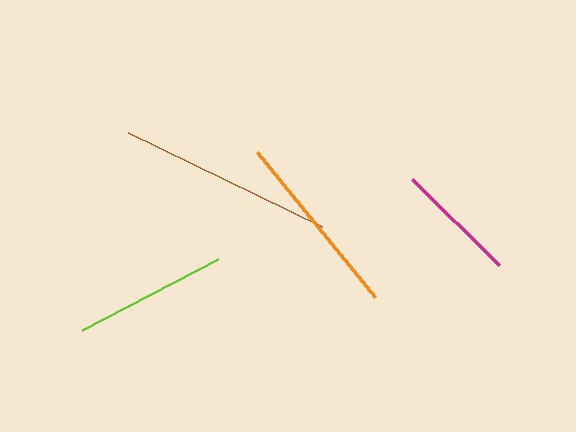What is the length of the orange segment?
The orange segment is approximately 187 pixels long.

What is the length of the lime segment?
The lime segment is approximately 154 pixels long.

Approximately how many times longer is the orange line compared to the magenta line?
The orange line is approximately 1.5 times the length of the magenta line.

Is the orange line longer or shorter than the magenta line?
The orange line is longer than the magenta line.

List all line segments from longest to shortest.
From longest to shortest: brown, orange, lime, magenta.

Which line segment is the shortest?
The magenta line is the shortest at approximately 122 pixels.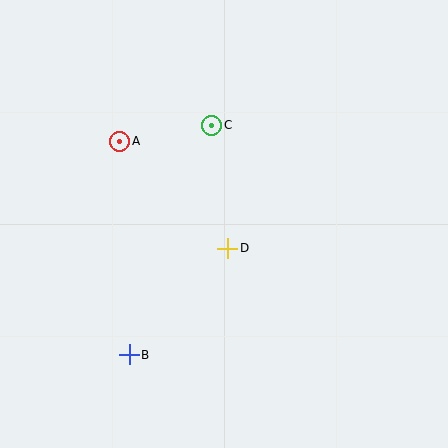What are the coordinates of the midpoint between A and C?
The midpoint between A and C is at (166, 133).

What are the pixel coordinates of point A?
Point A is at (120, 141).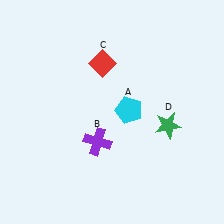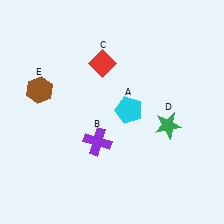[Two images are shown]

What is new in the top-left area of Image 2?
A brown hexagon (E) was added in the top-left area of Image 2.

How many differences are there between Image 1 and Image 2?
There is 1 difference between the two images.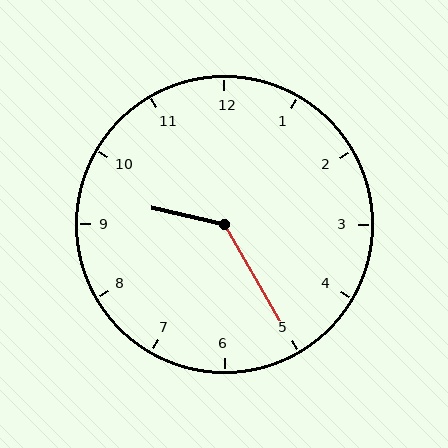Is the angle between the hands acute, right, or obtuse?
It is obtuse.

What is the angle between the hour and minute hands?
Approximately 132 degrees.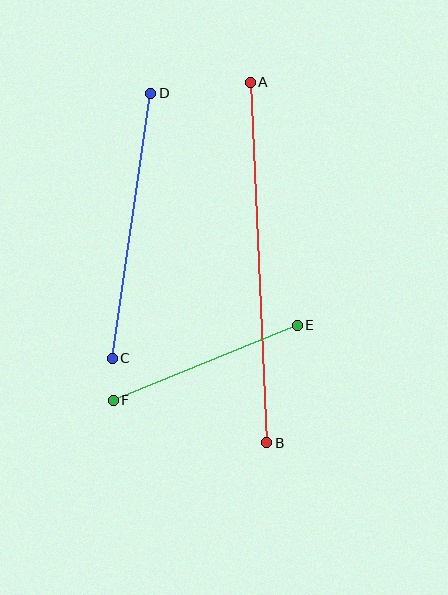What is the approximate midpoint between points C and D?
The midpoint is at approximately (132, 226) pixels.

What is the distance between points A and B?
The distance is approximately 361 pixels.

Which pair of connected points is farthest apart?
Points A and B are farthest apart.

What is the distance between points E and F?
The distance is approximately 199 pixels.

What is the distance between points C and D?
The distance is approximately 268 pixels.